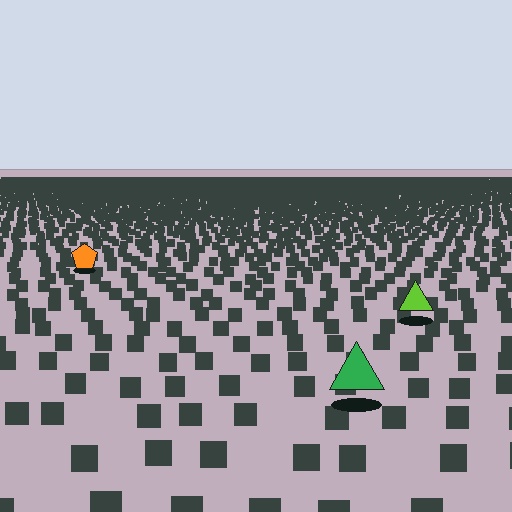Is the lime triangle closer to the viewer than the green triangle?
No. The green triangle is closer — you can tell from the texture gradient: the ground texture is coarser near it.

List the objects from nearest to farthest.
From nearest to farthest: the green triangle, the lime triangle, the orange pentagon.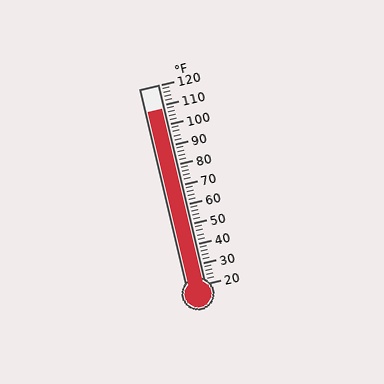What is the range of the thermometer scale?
The thermometer scale ranges from 20°F to 120°F.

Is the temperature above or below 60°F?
The temperature is above 60°F.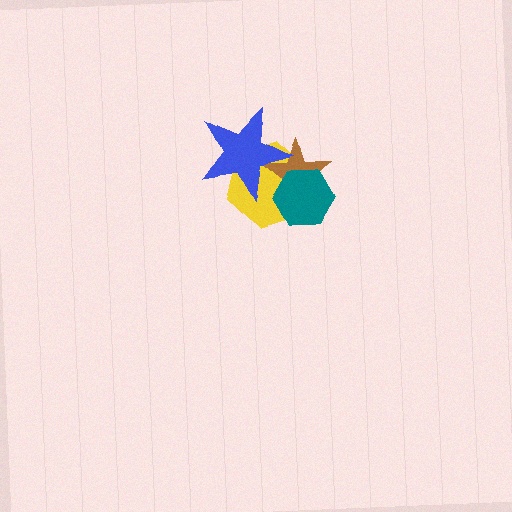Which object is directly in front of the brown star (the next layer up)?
The blue star is directly in front of the brown star.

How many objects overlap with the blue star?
2 objects overlap with the blue star.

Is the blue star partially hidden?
No, no other shape covers it.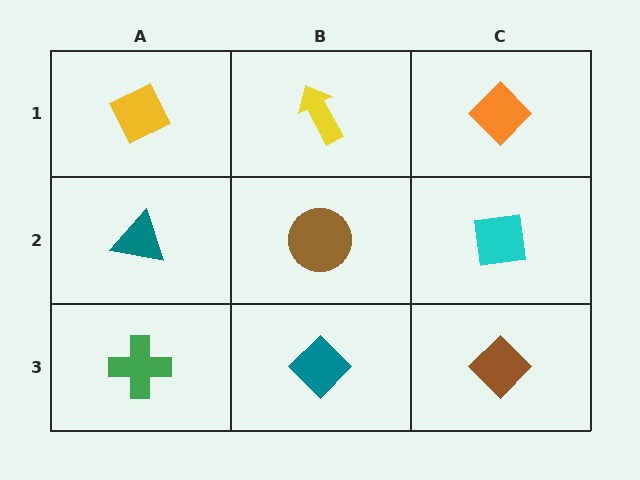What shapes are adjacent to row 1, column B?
A brown circle (row 2, column B), a yellow diamond (row 1, column A), an orange diamond (row 1, column C).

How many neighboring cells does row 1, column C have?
2.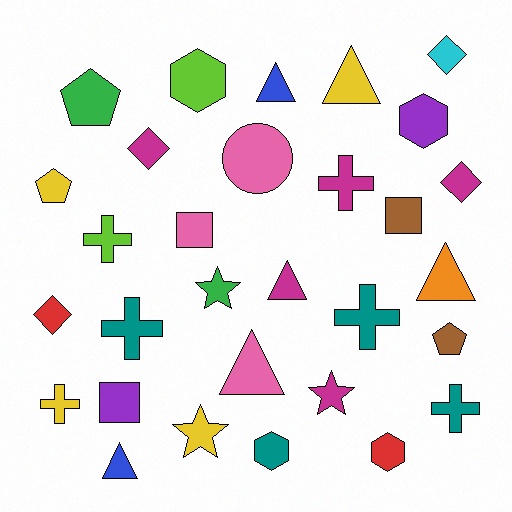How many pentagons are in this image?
There are 3 pentagons.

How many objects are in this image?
There are 30 objects.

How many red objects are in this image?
There are 2 red objects.